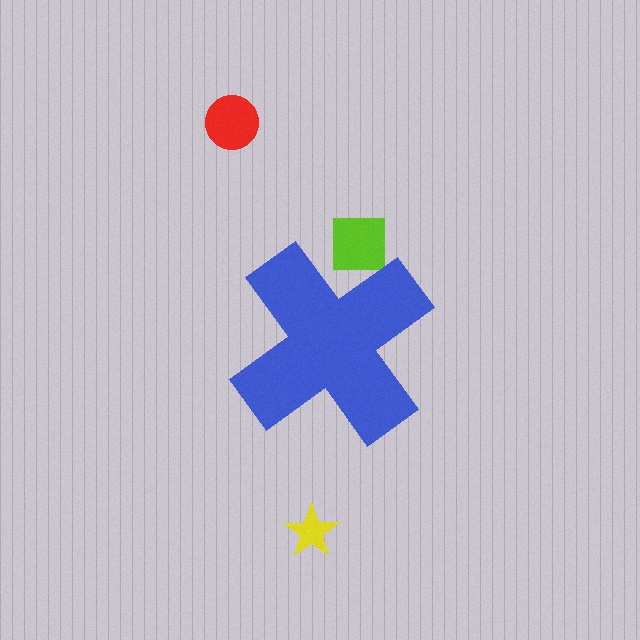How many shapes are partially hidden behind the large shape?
1 shape is partially hidden.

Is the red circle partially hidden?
No, the red circle is fully visible.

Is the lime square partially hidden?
Yes, the lime square is partially hidden behind the blue cross.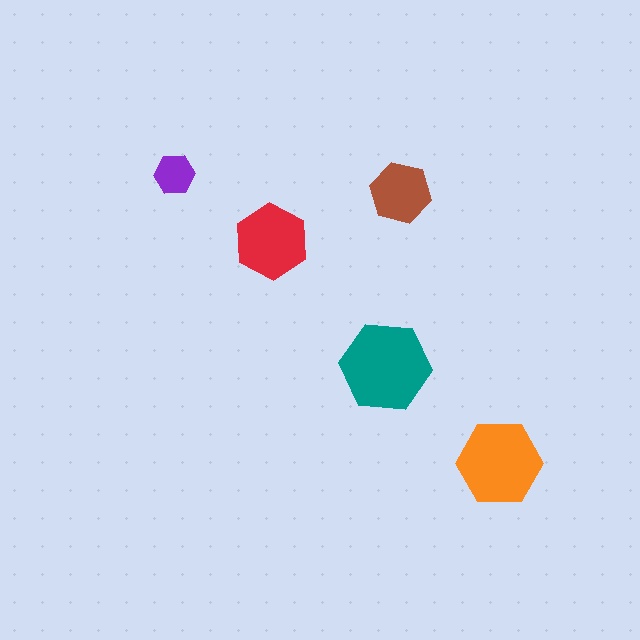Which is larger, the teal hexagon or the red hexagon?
The teal one.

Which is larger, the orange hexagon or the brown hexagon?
The orange one.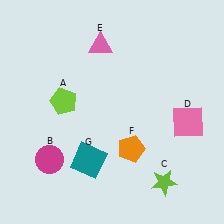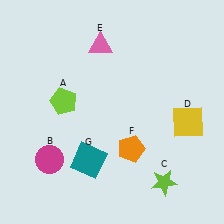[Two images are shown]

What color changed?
The square (D) changed from pink in Image 1 to yellow in Image 2.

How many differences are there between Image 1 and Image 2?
There is 1 difference between the two images.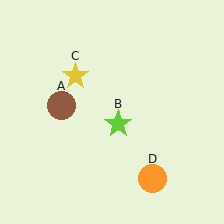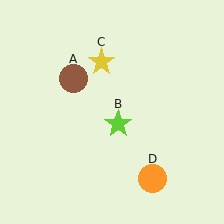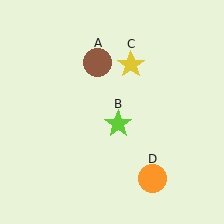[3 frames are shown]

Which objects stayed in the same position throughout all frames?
Lime star (object B) and orange circle (object D) remained stationary.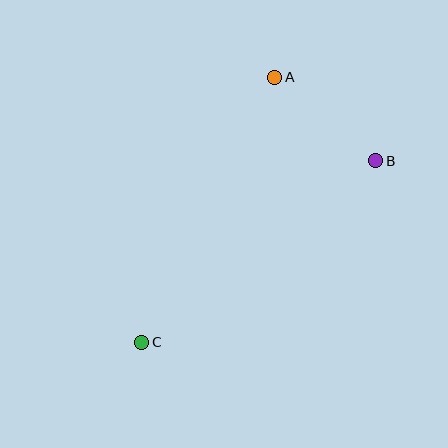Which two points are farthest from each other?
Points A and C are farthest from each other.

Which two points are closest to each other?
Points A and B are closest to each other.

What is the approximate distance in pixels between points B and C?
The distance between B and C is approximately 296 pixels.